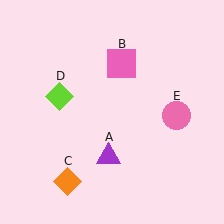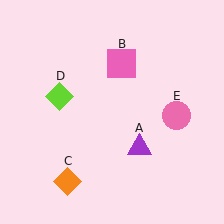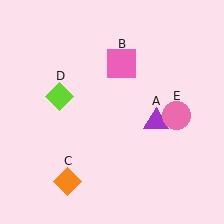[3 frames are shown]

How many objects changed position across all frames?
1 object changed position: purple triangle (object A).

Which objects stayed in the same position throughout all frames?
Pink square (object B) and orange diamond (object C) and lime diamond (object D) and pink circle (object E) remained stationary.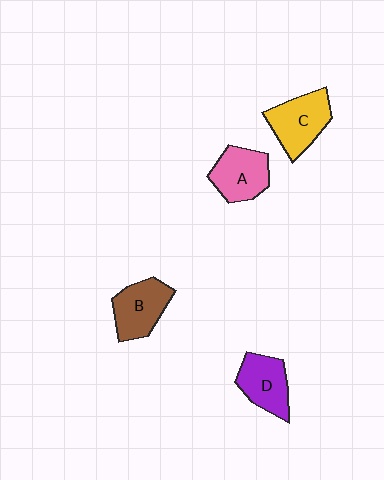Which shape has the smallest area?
Shape D (purple).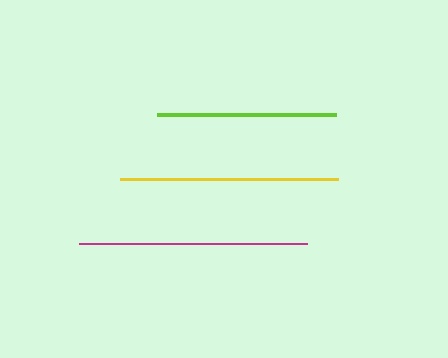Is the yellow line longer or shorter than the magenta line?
The magenta line is longer than the yellow line.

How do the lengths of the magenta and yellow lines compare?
The magenta and yellow lines are approximately the same length.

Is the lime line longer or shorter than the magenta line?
The magenta line is longer than the lime line.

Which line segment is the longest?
The magenta line is the longest at approximately 228 pixels.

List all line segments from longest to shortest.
From longest to shortest: magenta, yellow, lime.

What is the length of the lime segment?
The lime segment is approximately 179 pixels long.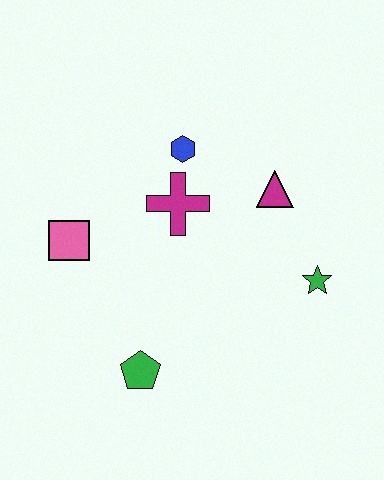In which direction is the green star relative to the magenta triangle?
The green star is below the magenta triangle.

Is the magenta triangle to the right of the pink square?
Yes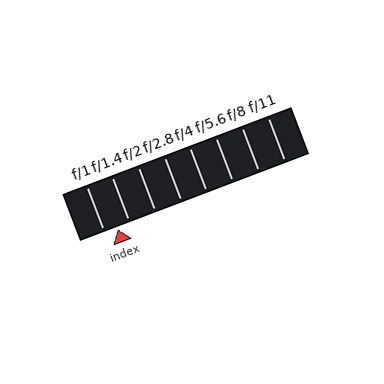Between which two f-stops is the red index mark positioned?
The index mark is between f/1 and f/1.4.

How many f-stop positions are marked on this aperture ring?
There are 8 f-stop positions marked.